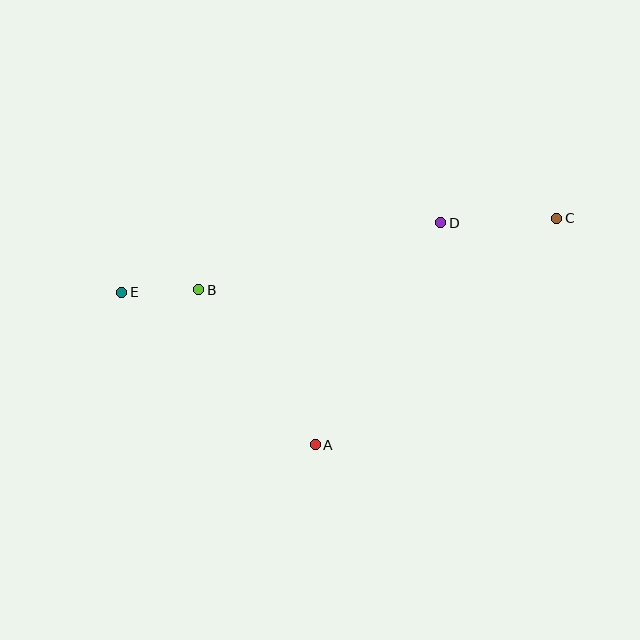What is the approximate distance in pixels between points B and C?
The distance between B and C is approximately 365 pixels.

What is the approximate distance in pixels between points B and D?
The distance between B and D is approximately 251 pixels.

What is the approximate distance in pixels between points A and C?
The distance between A and C is approximately 331 pixels.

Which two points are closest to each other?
Points B and E are closest to each other.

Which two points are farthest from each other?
Points C and E are farthest from each other.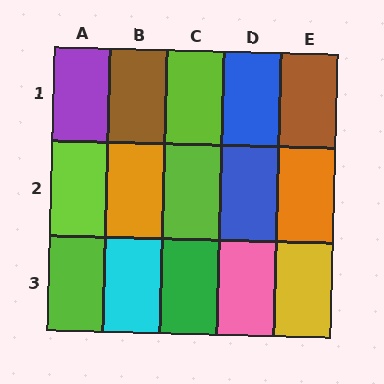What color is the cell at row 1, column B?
Brown.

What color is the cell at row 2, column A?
Lime.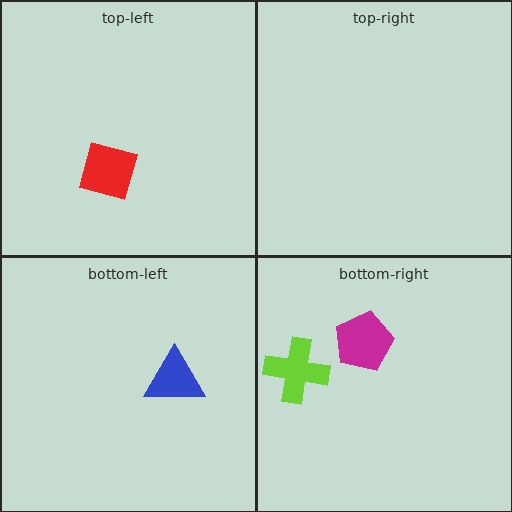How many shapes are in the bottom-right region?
2.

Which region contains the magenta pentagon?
The bottom-right region.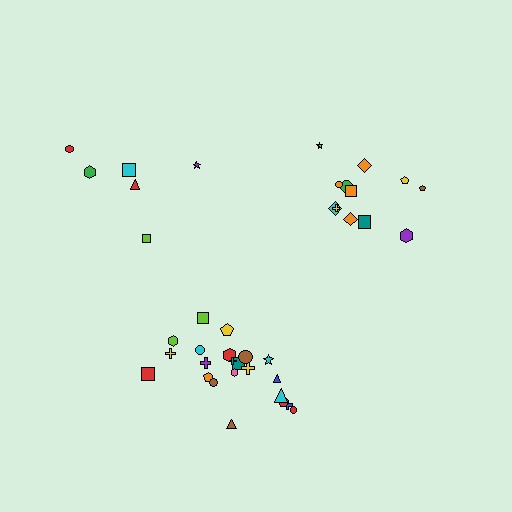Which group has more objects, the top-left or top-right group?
The top-right group.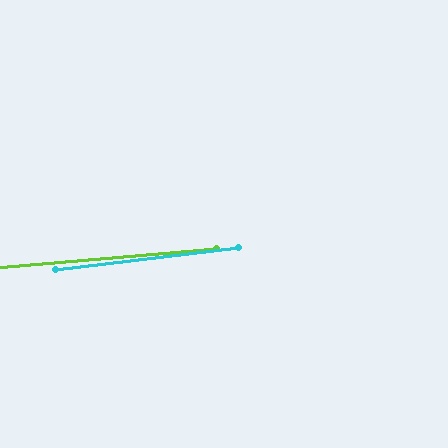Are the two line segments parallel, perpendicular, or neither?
Parallel — their directions differ by only 1.6°.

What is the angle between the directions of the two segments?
Approximately 2 degrees.